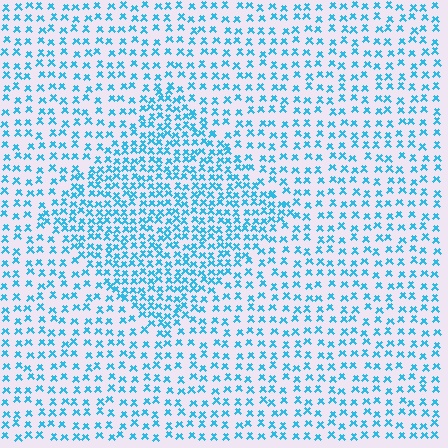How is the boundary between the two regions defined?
The boundary is defined by a change in element density (approximately 1.8x ratio). All elements are the same color, size, and shape.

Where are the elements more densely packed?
The elements are more densely packed inside the diamond boundary.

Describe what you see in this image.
The image contains small cyan elements arranged at two different densities. A diamond-shaped region is visible where the elements are more densely packed than the surrounding area.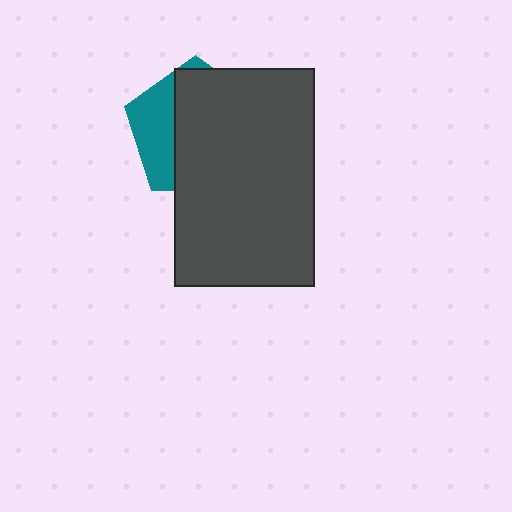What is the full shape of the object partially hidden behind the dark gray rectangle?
The partially hidden object is a teal pentagon.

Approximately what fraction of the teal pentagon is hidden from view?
Roughly 69% of the teal pentagon is hidden behind the dark gray rectangle.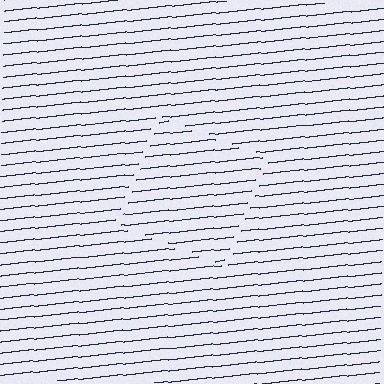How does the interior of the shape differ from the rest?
The interior of the shape contains the same grating, shifted by half a period — the contour is defined by the phase discontinuity where line-ends from the inner and outer gratings abut.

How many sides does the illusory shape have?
4 sides — the line-ends trace a square.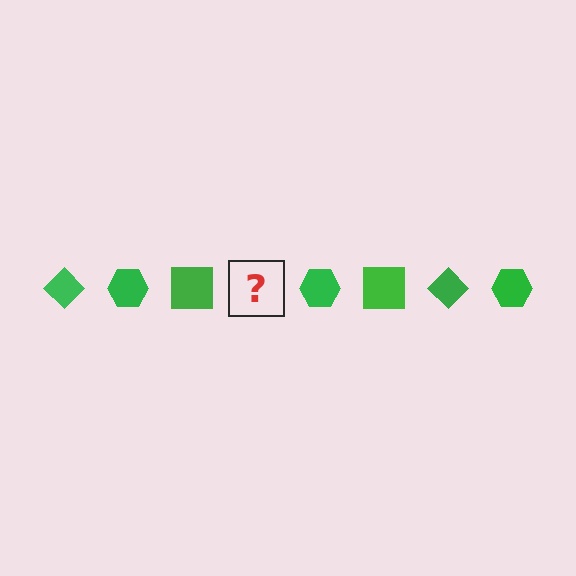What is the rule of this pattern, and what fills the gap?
The rule is that the pattern cycles through diamond, hexagon, square shapes in green. The gap should be filled with a green diamond.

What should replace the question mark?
The question mark should be replaced with a green diamond.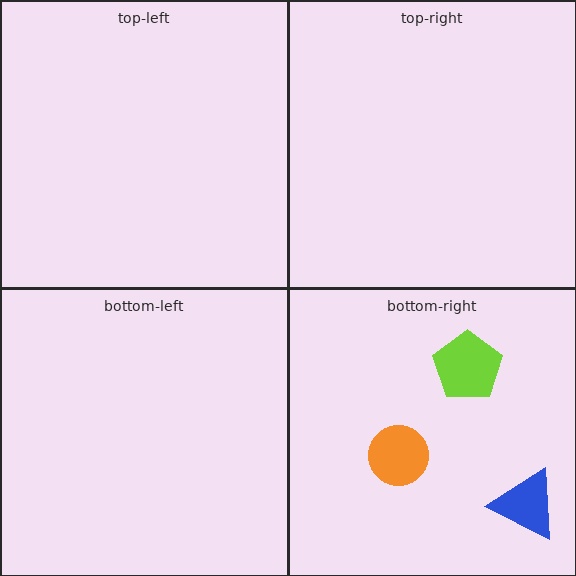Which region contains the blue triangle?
The bottom-right region.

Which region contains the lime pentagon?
The bottom-right region.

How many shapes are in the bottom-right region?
3.